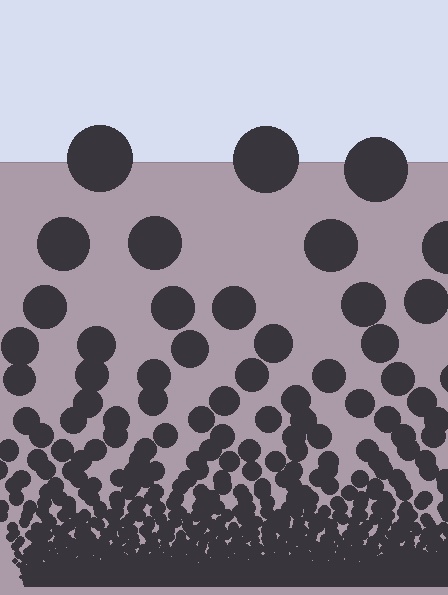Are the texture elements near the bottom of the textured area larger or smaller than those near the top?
Smaller. The gradient is inverted — elements near the bottom are smaller and denser.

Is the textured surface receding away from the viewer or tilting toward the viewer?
The surface appears to tilt toward the viewer. Texture elements get larger and sparser toward the top.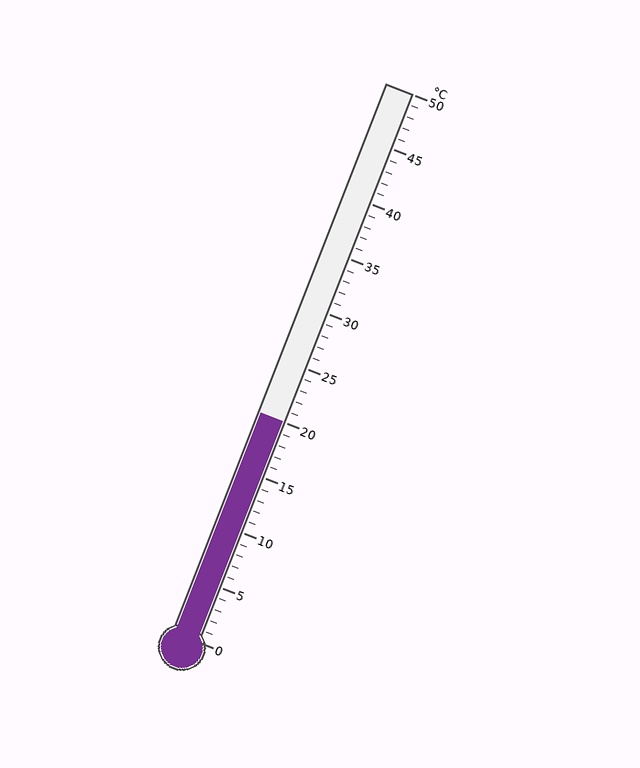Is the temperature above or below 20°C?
The temperature is at 20°C.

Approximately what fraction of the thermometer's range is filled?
The thermometer is filled to approximately 40% of its range.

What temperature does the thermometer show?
The thermometer shows approximately 20°C.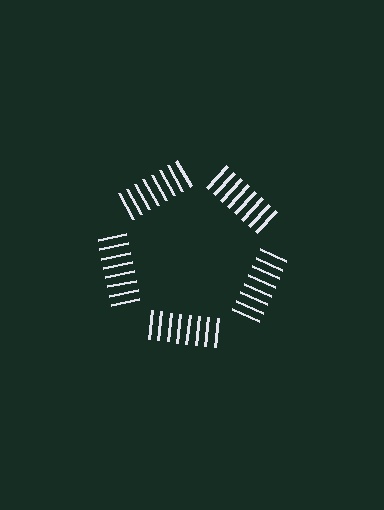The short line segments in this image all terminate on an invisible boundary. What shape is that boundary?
An illusory pentagon — the line segments terminate on its edges but no continuous stroke is drawn.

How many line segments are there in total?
40 — 8 along each of the 5 edges.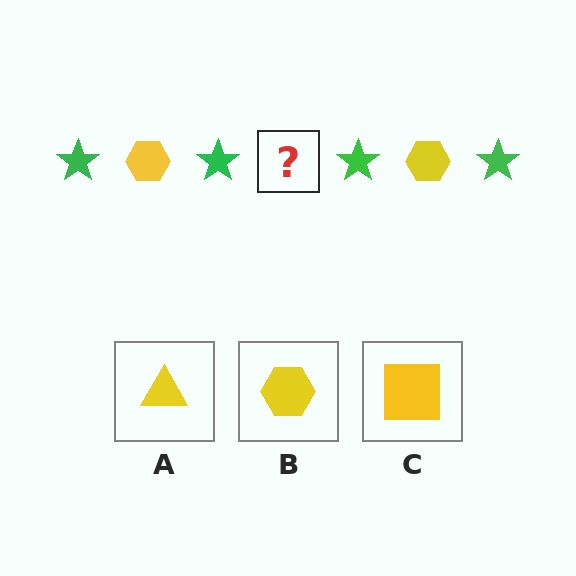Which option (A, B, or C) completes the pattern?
B.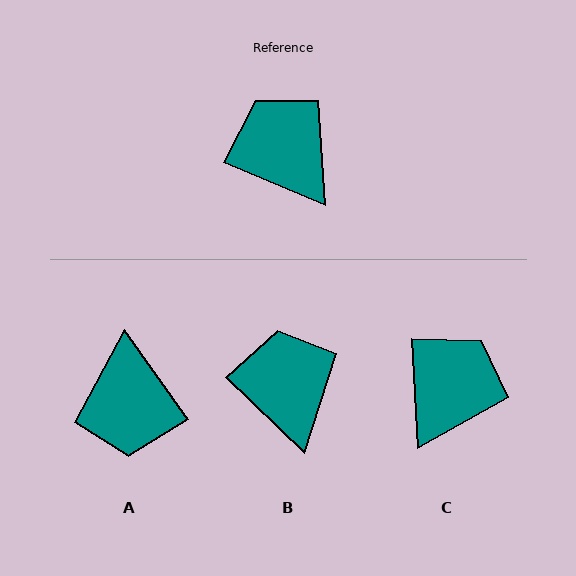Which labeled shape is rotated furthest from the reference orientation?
A, about 149 degrees away.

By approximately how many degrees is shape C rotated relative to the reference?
Approximately 64 degrees clockwise.